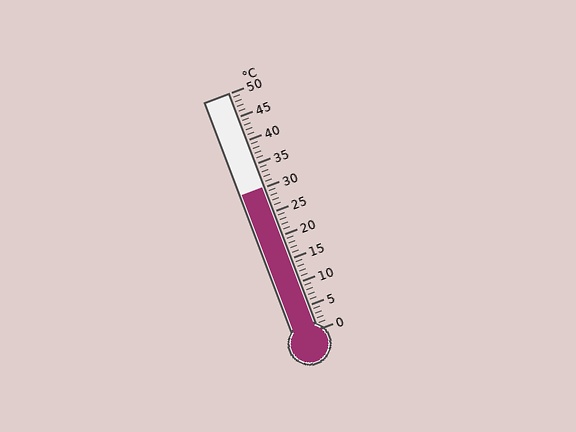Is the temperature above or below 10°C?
The temperature is above 10°C.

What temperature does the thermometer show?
The thermometer shows approximately 30°C.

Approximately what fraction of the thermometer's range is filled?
The thermometer is filled to approximately 60% of its range.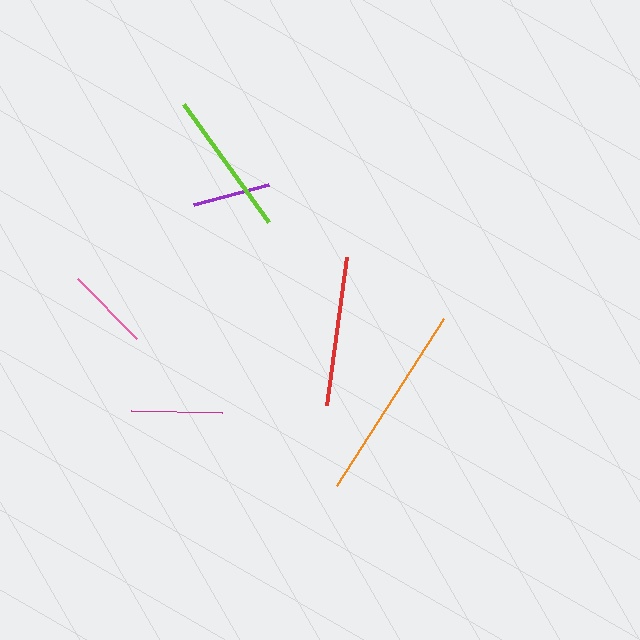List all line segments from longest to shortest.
From longest to shortest: orange, red, lime, magenta, pink, purple.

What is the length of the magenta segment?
The magenta segment is approximately 91 pixels long.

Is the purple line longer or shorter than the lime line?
The lime line is longer than the purple line.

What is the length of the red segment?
The red segment is approximately 150 pixels long.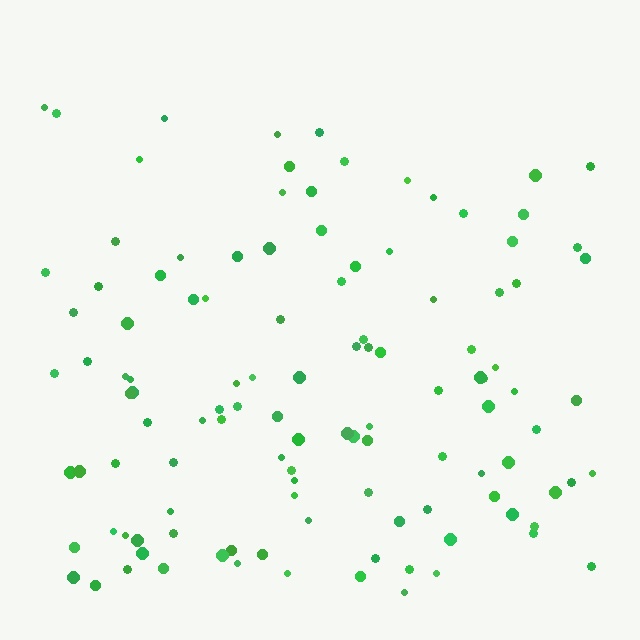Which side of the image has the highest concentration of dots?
The bottom.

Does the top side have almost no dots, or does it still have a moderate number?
Still a moderate number, just noticeably fewer than the bottom.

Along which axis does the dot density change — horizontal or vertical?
Vertical.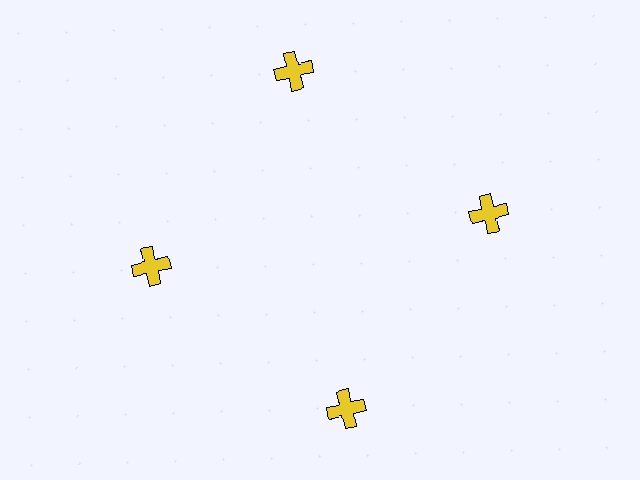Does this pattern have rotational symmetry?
Yes, this pattern has 4-fold rotational symmetry. It looks the same after rotating 90 degrees around the center.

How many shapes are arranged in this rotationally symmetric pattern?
There are 4 shapes, arranged in 4 groups of 1.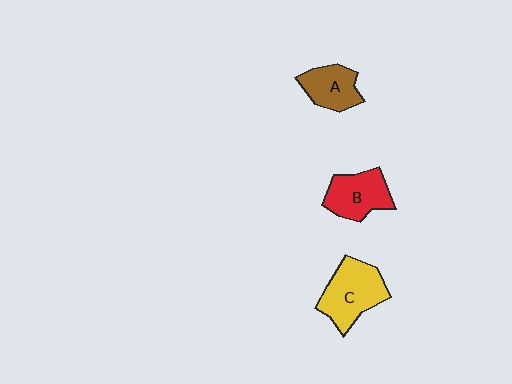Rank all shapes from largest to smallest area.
From largest to smallest: C (yellow), B (red), A (brown).